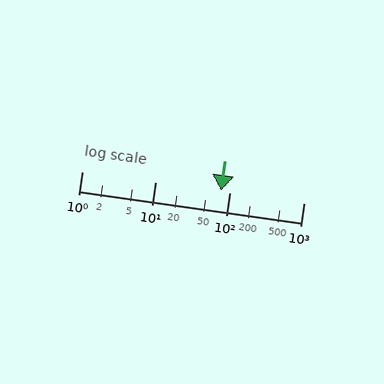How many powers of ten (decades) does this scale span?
The scale spans 3 decades, from 1 to 1000.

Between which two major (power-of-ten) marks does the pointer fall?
The pointer is between 10 and 100.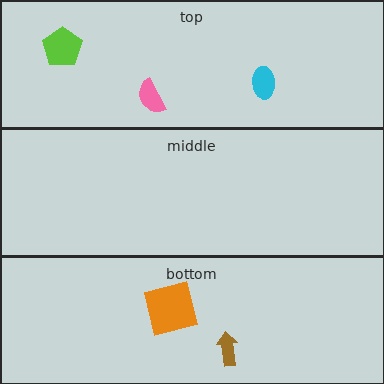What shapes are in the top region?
The pink semicircle, the cyan ellipse, the lime pentagon.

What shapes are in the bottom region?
The orange square, the brown arrow.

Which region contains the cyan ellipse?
The top region.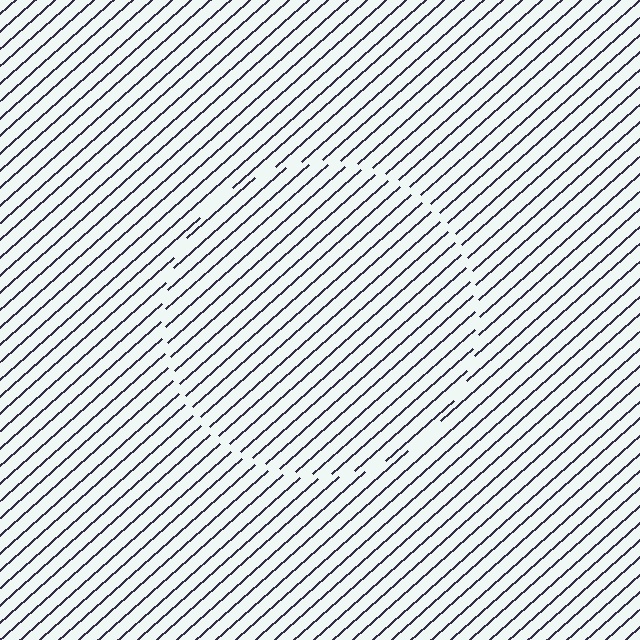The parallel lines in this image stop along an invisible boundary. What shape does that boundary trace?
An illusory circle. The interior of the shape contains the same grating, shifted by half a period — the contour is defined by the phase discontinuity where line-ends from the inner and outer gratings abut.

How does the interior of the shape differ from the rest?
The interior of the shape contains the same grating, shifted by half a period — the contour is defined by the phase discontinuity where line-ends from the inner and outer gratings abut.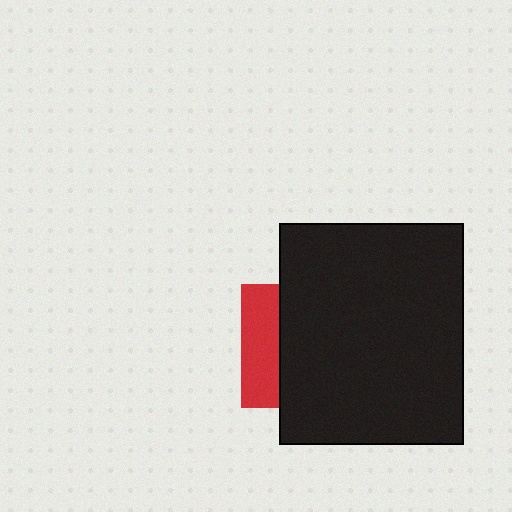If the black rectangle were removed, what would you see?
You would see the complete red square.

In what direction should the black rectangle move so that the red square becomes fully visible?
The black rectangle should move right. That is the shortest direction to clear the overlap and leave the red square fully visible.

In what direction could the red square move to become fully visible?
The red square could move left. That would shift it out from behind the black rectangle entirely.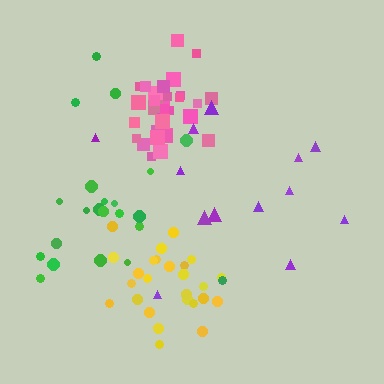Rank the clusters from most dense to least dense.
pink, yellow, green, purple.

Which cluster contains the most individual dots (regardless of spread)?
Pink (33).